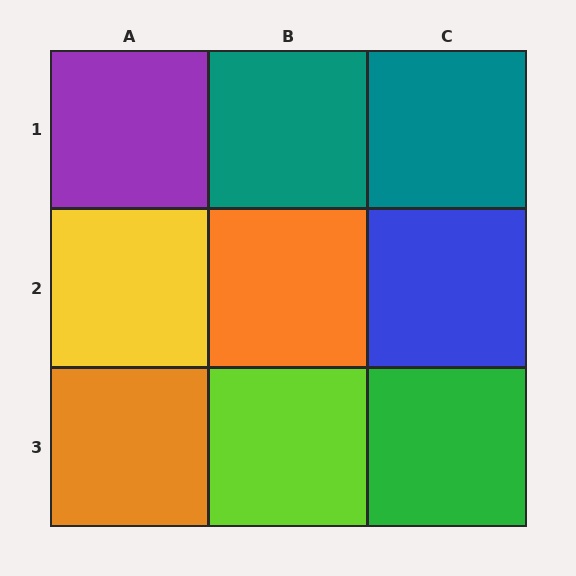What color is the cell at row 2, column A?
Yellow.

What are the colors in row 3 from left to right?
Orange, lime, green.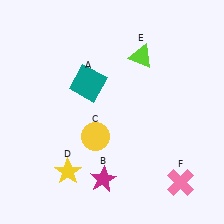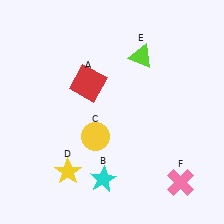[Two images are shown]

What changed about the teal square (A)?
In Image 1, A is teal. In Image 2, it changed to red.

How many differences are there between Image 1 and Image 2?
There are 2 differences between the two images.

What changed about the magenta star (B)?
In Image 1, B is magenta. In Image 2, it changed to cyan.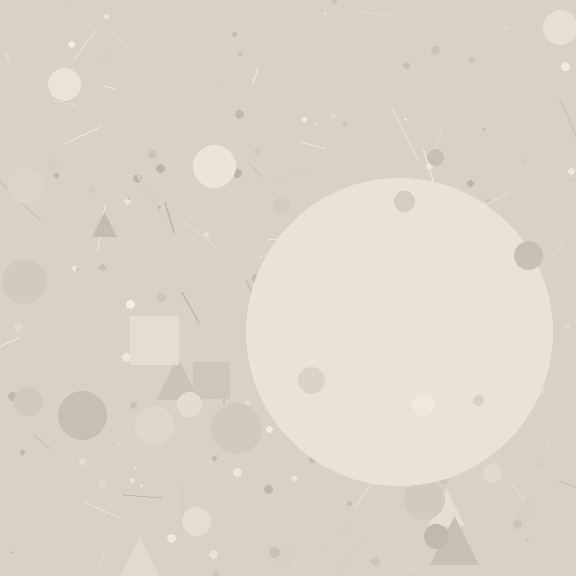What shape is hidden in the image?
A circle is hidden in the image.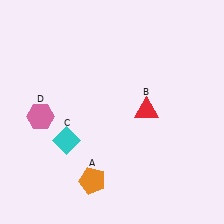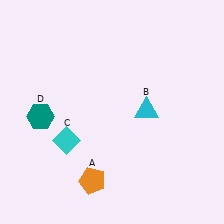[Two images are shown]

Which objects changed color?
B changed from red to cyan. D changed from pink to teal.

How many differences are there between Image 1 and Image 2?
There are 2 differences between the two images.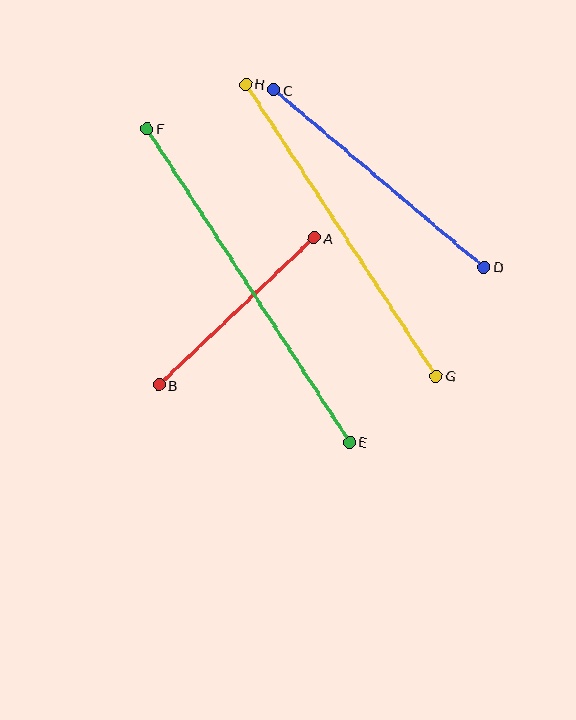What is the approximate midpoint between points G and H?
The midpoint is at approximately (341, 230) pixels.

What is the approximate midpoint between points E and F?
The midpoint is at approximately (248, 285) pixels.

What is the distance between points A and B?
The distance is approximately 214 pixels.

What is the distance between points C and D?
The distance is approximately 275 pixels.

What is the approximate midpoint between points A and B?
The midpoint is at approximately (237, 311) pixels.